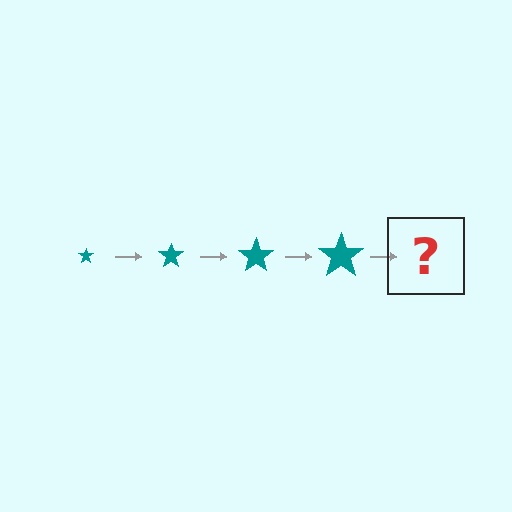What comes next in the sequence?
The next element should be a teal star, larger than the previous one.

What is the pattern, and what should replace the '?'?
The pattern is that the star gets progressively larger each step. The '?' should be a teal star, larger than the previous one.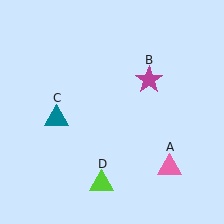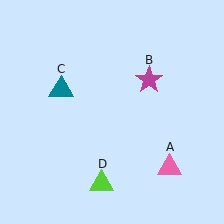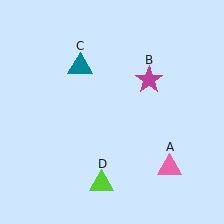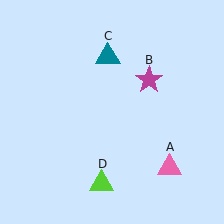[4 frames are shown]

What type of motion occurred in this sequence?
The teal triangle (object C) rotated clockwise around the center of the scene.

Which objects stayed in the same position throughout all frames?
Pink triangle (object A) and magenta star (object B) and lime triangle (object D) remained stationary.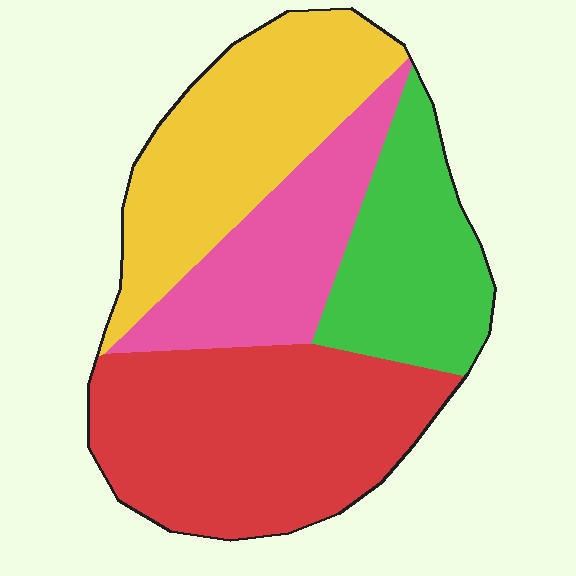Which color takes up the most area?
Red, at roughly 35%.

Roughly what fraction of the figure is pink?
Pink takes up about one fifth (1/5) of the figure.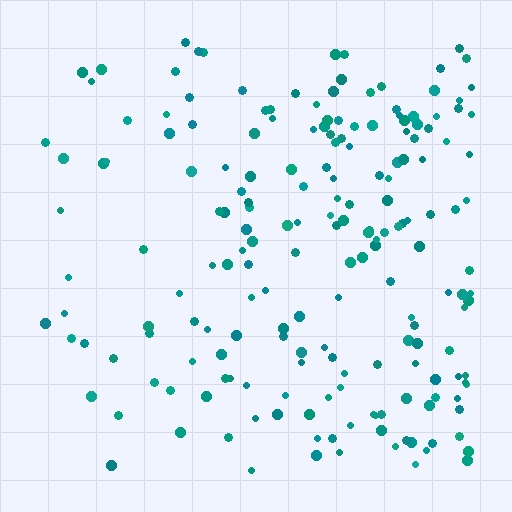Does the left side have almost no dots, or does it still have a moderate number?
Still a moderate number, just noticeably fewer than the right.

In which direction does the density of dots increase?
From left to right, with the right side densest.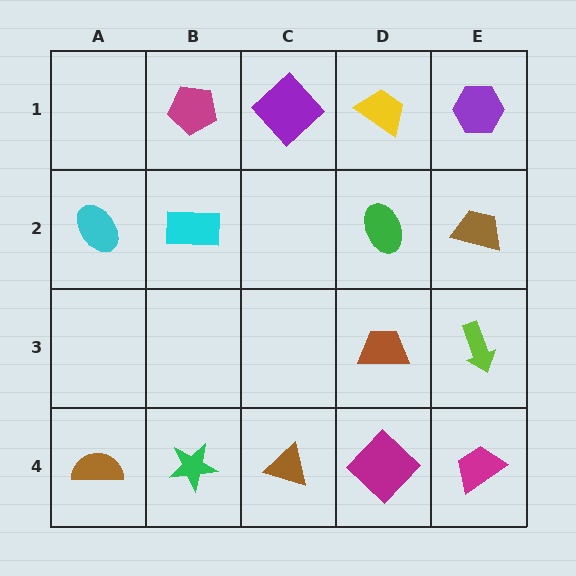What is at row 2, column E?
A brown trapezoid.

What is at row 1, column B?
A magenta pentagon.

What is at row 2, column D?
A green ellipse.